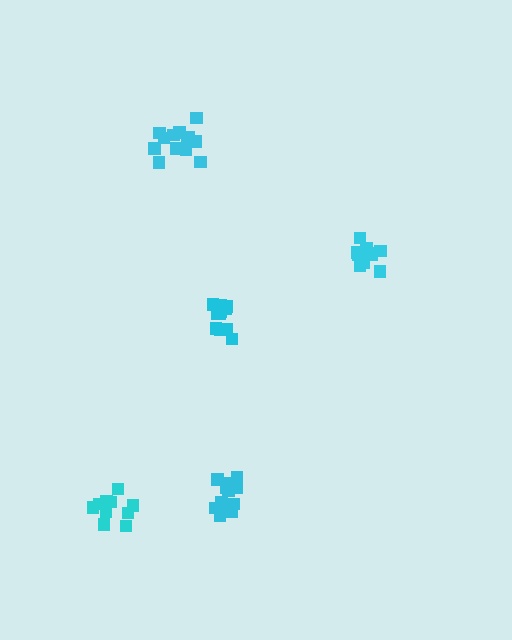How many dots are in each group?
Group 1: 10 dots, Group 2: 11 dots, Group 3: 11 dots, Group 4: 14 dots, Group 5: 14 dots (60 total).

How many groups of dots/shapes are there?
There are 5 groups.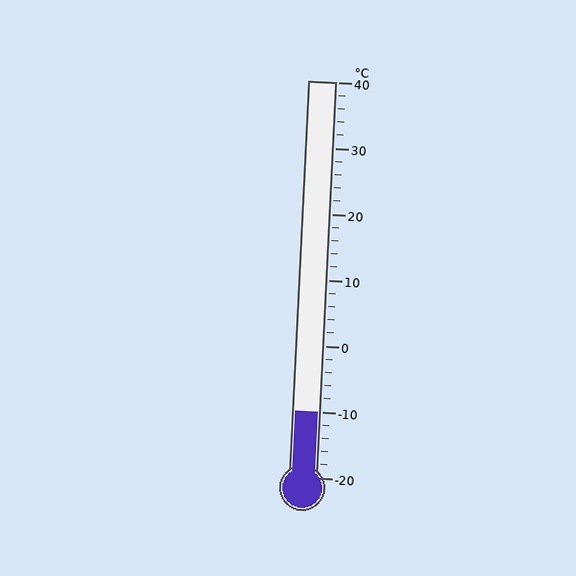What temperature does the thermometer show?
The thermometer shows approximately -10°C.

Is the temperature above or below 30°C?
The temperature is below 30°C.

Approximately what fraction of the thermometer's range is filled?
The thermometer is filled to approximately 15% of its range.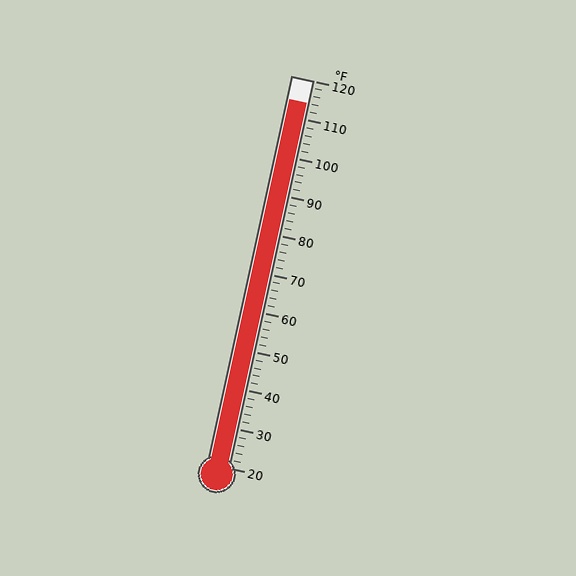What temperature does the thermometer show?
The thermometer shows approximately 114°F.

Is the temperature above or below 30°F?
The temperature is above 30°F.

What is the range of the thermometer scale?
The thermometer scale ranges from 20°F to 120°F.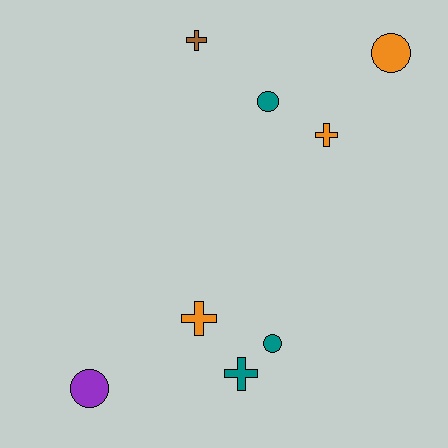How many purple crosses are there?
There are no purple crosses.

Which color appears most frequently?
Teal, with 3 objects.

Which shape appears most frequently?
Circle, with 4 objects.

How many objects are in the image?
There are 8 objects.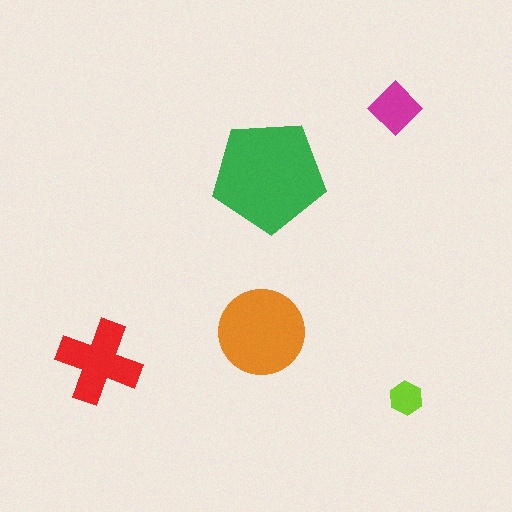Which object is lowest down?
The lime hexagon is bottommost.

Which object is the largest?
The green pentagon.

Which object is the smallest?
The lime hexagon.